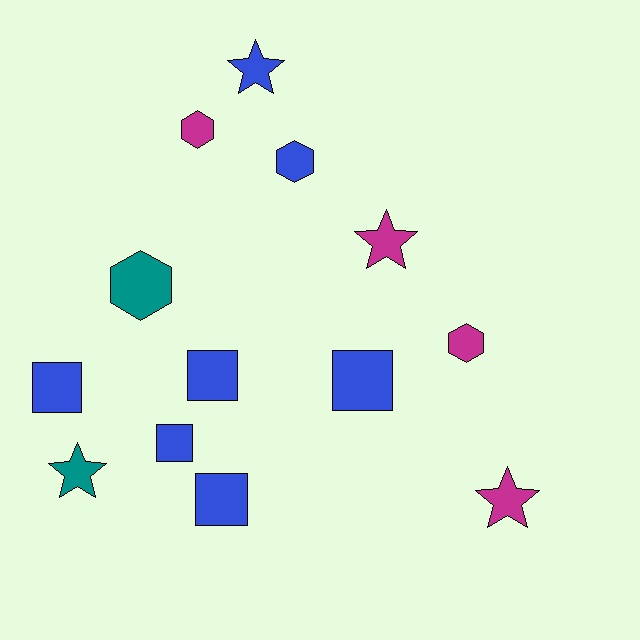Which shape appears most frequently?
Square, with 5 objects.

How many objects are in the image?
There are 13 objects.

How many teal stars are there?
There is 1 teal star.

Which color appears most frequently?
Blue, with 7 objects.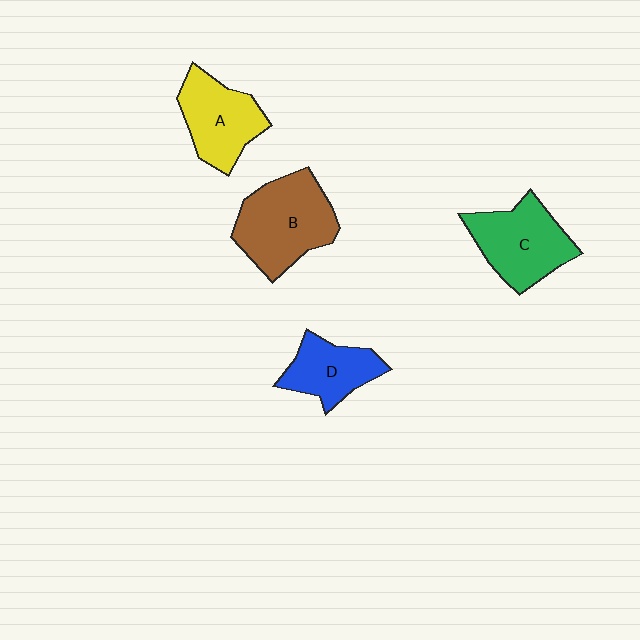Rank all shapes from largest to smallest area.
From largest to smallest: B (brown), C (green), A (yellow), D (blue).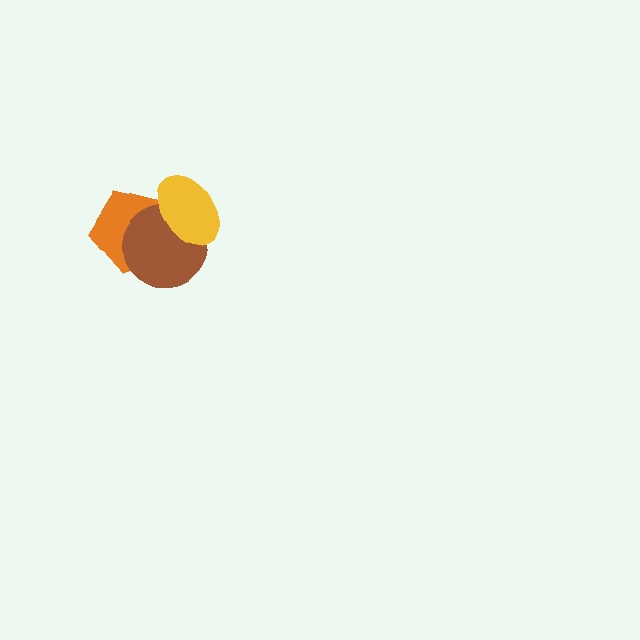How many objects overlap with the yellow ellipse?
2 objects overlap with the yellow ellipse.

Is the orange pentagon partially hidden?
Yes, it is partially covered by another shape.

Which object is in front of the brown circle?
The yellow ellipse is in front of the brown circle.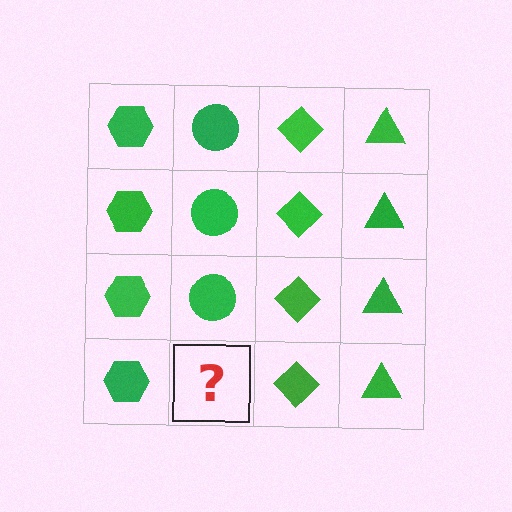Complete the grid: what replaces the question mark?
The question mark should be replaced with a green circle.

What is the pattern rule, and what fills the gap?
The rule is that each column has a consistent shape. The gap should be filled with a green circle.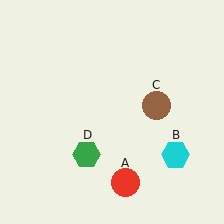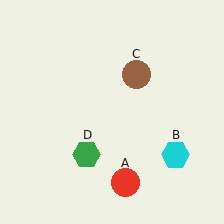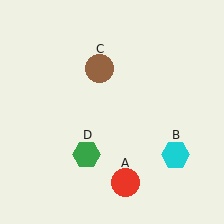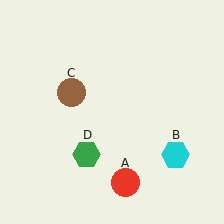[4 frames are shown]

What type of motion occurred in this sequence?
The brown circle (object C) rotated counterclockwise around the center of the scene.